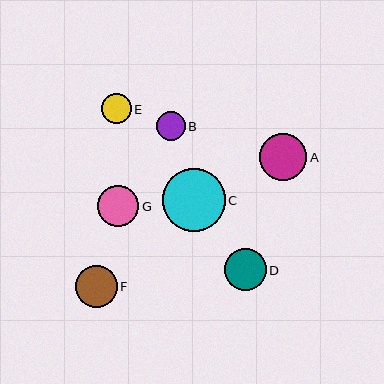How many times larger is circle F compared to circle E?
Circle F is approximately 1.4 times the size of circle E.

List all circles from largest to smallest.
From largest to smallest: C, A, F, D, G, E, B.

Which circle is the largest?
Circle C is the largest with a size of approximately 62 pixels.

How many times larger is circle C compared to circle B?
Circle C is approximately 2.2 times the size of circle B.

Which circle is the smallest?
Circle B is the smallest with a size of approximately 29 pixels.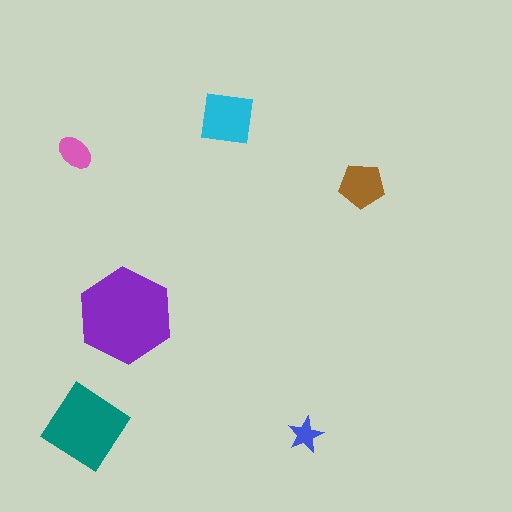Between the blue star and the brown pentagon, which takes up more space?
The brown pentagon.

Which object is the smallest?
The blue star.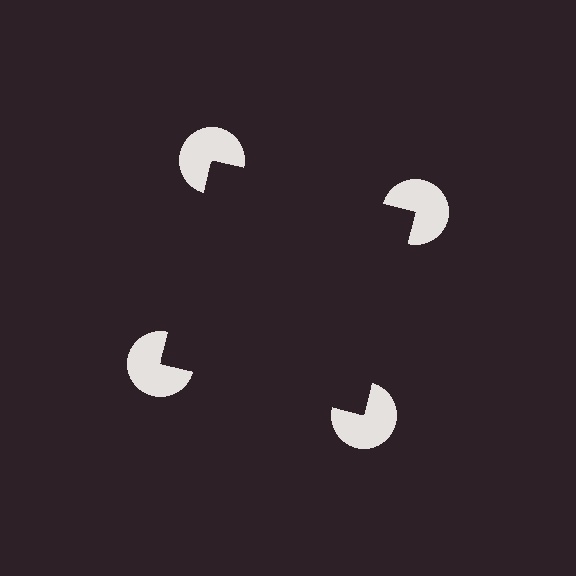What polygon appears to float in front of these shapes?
An illusory square — its edges are inferred from the aligned wedge cuts in the pac-man discs, not physically drawn.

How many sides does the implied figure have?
4 sides.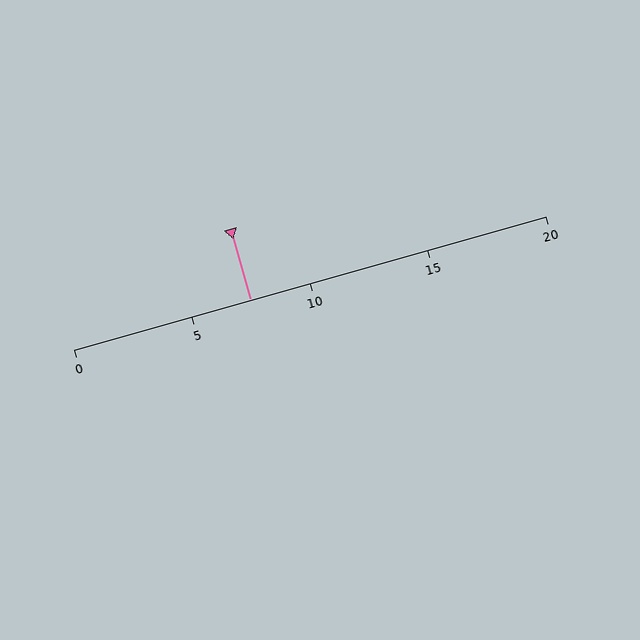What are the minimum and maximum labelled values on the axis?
The axis runs from 0 to 20.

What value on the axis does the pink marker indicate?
The marker indicates approximately 7.5.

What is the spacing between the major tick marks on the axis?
The major ticks are spaced 5 apart.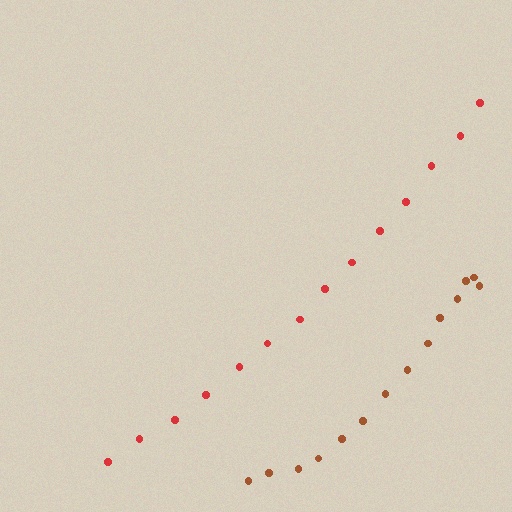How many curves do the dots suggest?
There are 2 distinct paths.